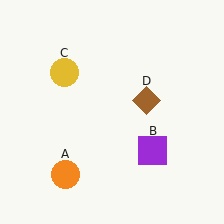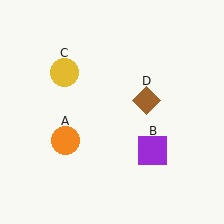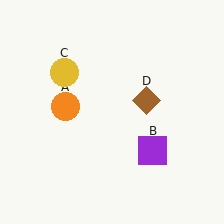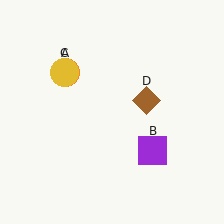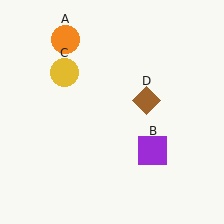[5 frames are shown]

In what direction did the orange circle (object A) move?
The orange circle (object A) moved up.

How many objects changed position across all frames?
1 object changed position: orange circle (object A).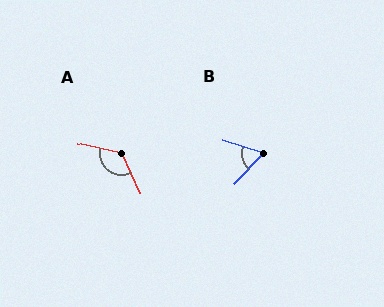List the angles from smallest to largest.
B (65°), A (128°).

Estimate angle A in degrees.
Approximately 128 degrees.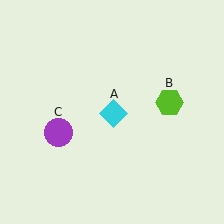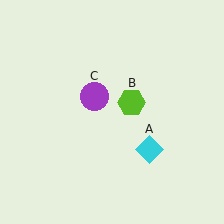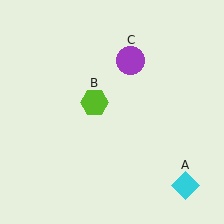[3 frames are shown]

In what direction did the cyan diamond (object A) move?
The cyan diamond (object A) moved down and to the right.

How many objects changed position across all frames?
3 objects changed position: cyan diamond (object A), lime hexagon (object B), purple circle (object C).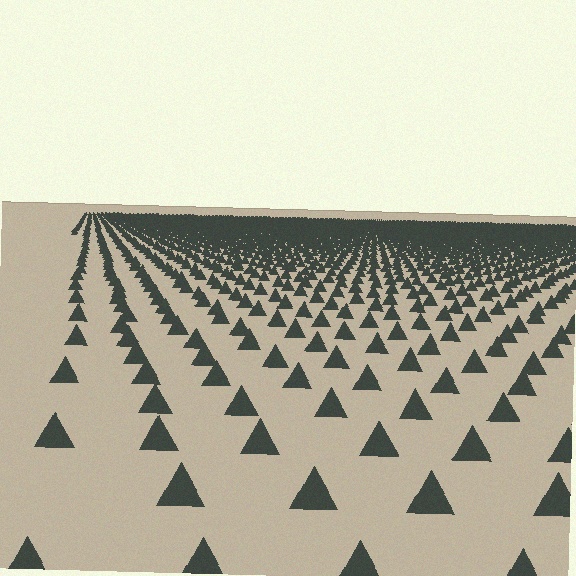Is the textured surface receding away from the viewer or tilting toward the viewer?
The surface is receding away from the viewer. Texture elements get smaller and denser toward the top.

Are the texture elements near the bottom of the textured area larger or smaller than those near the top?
Larger. Near the bottom, elements are closer to the viewer and appear at a bigger on-screen size.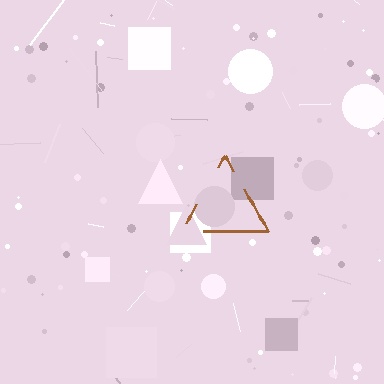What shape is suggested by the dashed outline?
The dashed outline suggests a triangle.